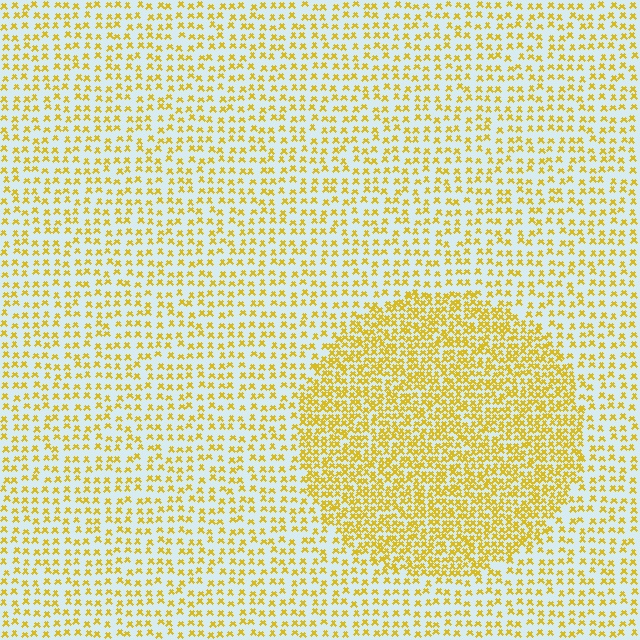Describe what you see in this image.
The image contains small yellow elements arranged at two different densities. A circle-shaped region is visible where the elements are more densely packed than the surrounding area.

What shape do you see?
I see a circle.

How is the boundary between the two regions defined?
The boundary is defined by a change in element density (approximately 2.1x ratio). All elements are the same color, size, and shape.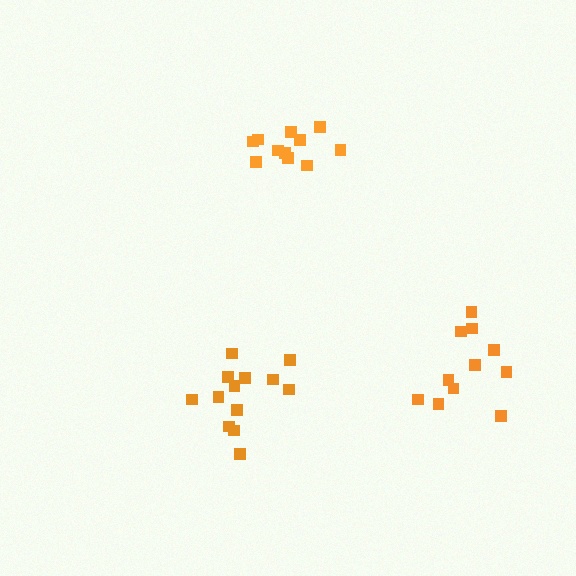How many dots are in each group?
Group 1: 13 dots, Group 2: 12 dots, Group 3: 11 dots (36 total).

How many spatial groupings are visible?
There are 3 spatial groupings.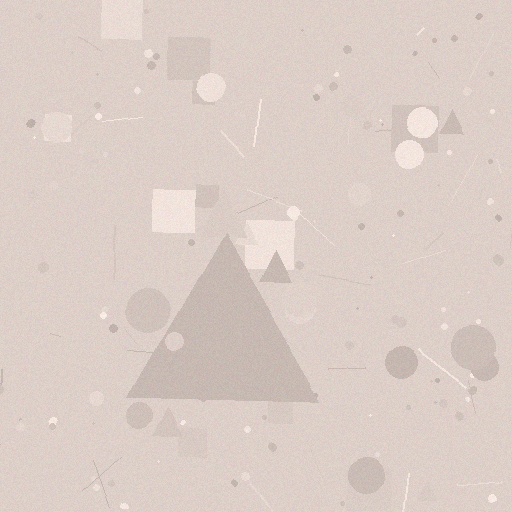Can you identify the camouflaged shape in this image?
The camouflaged shape is a triangle.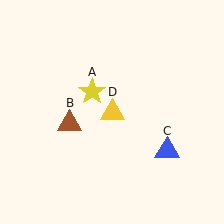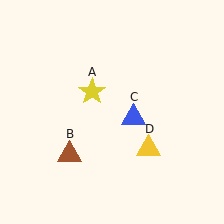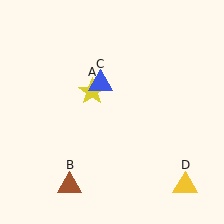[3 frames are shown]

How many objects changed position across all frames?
3 objects changed position: brown triangle (object B), blue triangle (object C), yellow triangle (object D).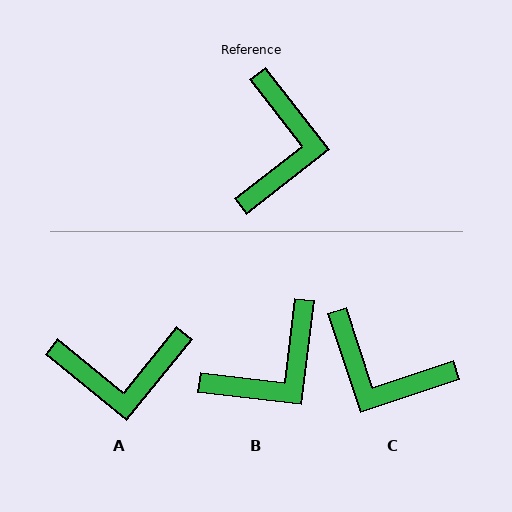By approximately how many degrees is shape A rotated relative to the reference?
Approximately 77 degrees clockwise.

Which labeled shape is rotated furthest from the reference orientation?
C, about 109 degrees away.